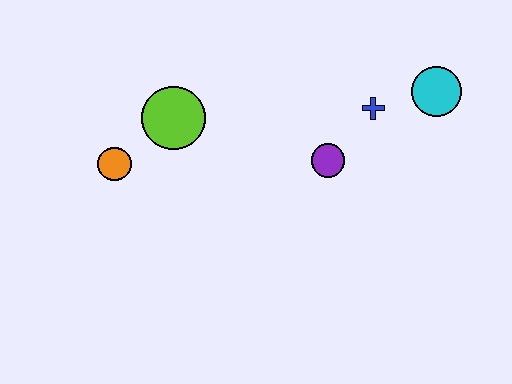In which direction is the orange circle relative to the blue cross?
The orange circle is to the left of the blue cross.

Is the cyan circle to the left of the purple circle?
No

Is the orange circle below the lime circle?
Yes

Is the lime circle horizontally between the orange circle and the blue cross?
Yes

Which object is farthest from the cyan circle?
The orange circle is farthest from the cyan circle.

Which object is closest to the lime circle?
The orange circle is closest to the lime circle.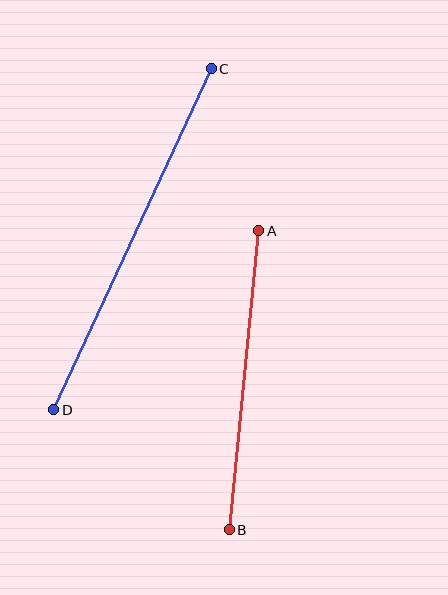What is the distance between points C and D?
The distance is approximately 376 pixels.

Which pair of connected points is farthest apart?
Points C and D are farthest apart.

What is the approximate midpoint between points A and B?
The midpoint is at approximately (244, 380) pixels.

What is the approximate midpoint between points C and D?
The midpoint is at approximately (133, 239) pixels.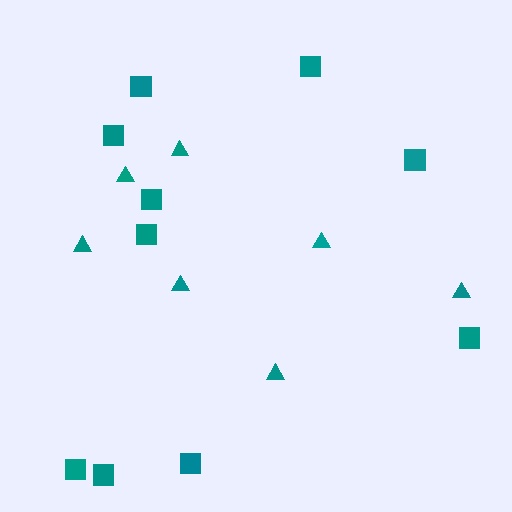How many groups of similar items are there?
There are 2 groups: one group of squares (10) and one group of triangles (7).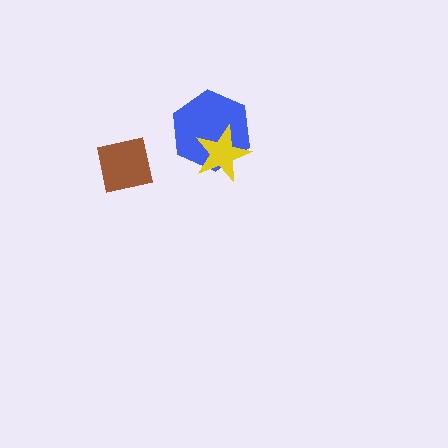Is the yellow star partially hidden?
No, no other shape covers it.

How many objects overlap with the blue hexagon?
1 object overlaps with the blue hexagon.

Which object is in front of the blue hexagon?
The yellow star is in front of the blue hexagon.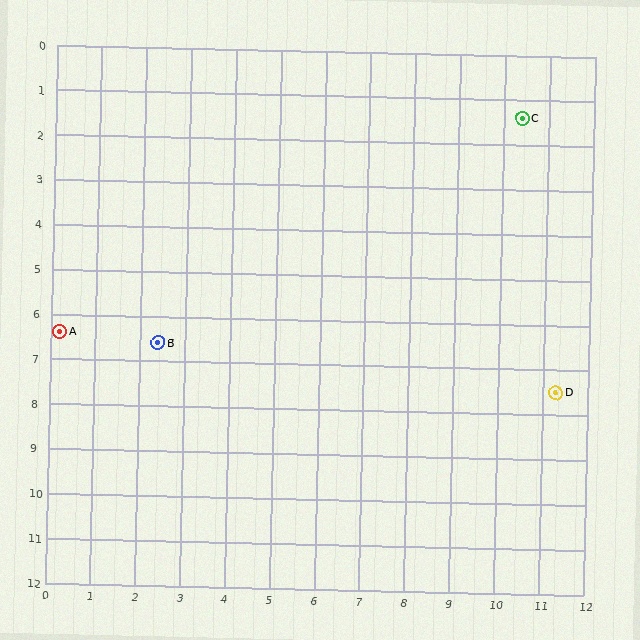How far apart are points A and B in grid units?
Points A and B are about 2.2 grid units apart.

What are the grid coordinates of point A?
Point A is at approximately (0.2, 6.4).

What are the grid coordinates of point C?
Point C is at approximately (10.4, 1.4).